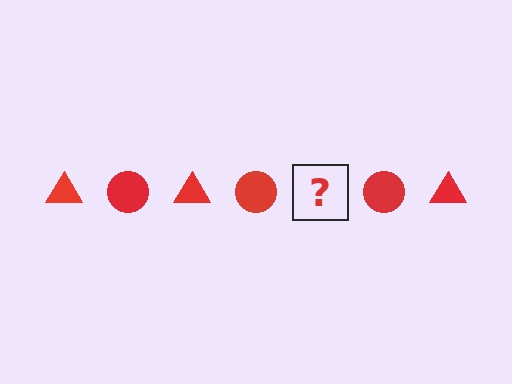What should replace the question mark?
The question mark should be replaced with a red triangle.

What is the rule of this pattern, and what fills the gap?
The rule is that the pattern cycles through triangle, circle shapes in red. The gap should be filled with a red triangle.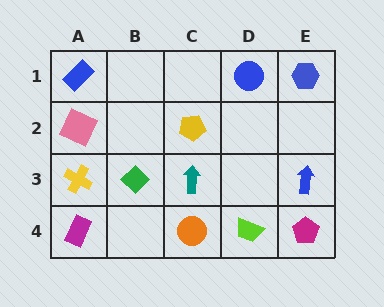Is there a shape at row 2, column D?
No, that cell is empty.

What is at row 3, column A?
A yellow cross.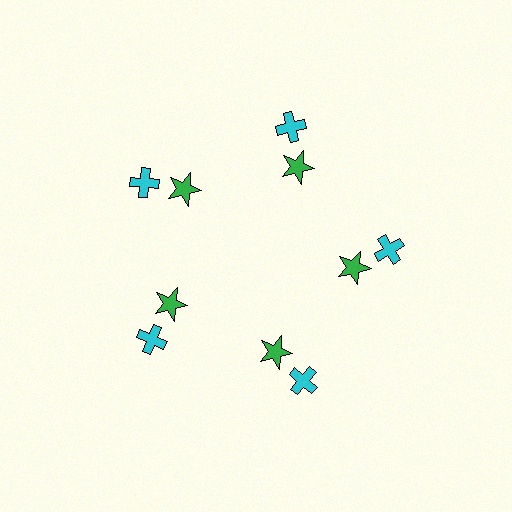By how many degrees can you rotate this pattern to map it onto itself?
The pattern maps onto itself every 72 degrees of rotation.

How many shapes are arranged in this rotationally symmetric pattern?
There are 10 shapes, arranged in 5 groups of 2.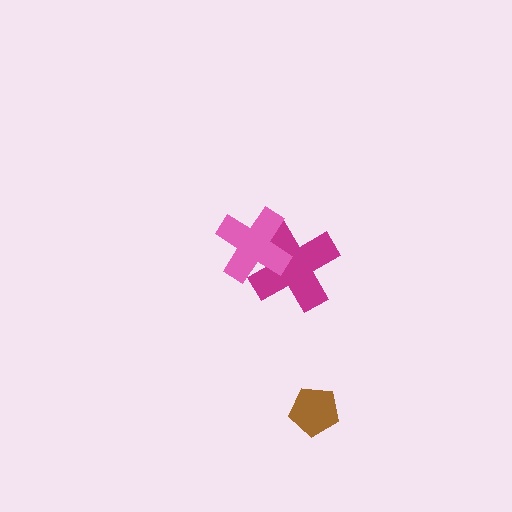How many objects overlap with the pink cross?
1 object overlaps with the pink cross.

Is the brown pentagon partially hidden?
No, no other shape covers it.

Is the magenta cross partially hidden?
Yes, it is partially covered by another shape.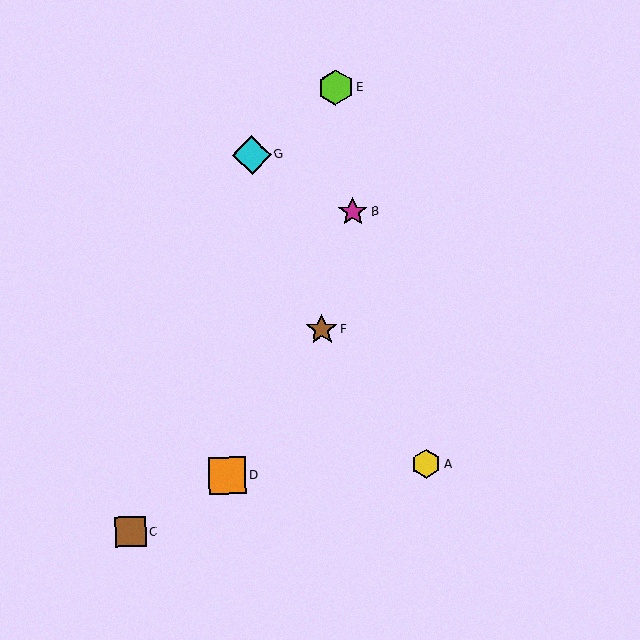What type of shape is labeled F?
Shape F is a brown star.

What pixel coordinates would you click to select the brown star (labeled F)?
Click at (322, 330) to select the brown star F.